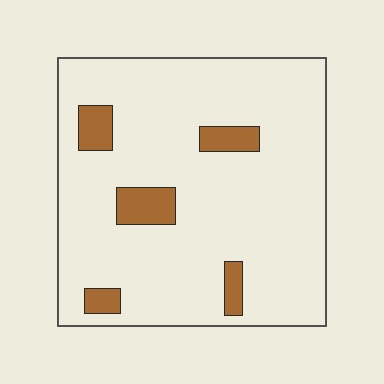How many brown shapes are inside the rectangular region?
5.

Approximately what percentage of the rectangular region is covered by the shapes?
Approximately 10%.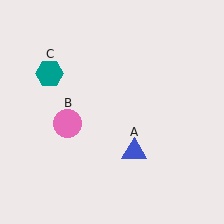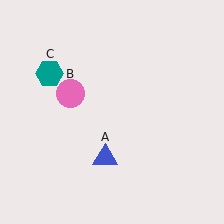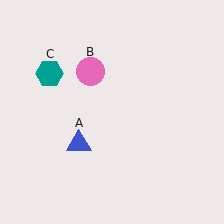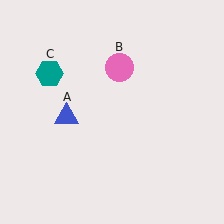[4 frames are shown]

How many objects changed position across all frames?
2 objects changed position: blue triangle (object A), pink circle (object B).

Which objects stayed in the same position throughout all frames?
Teal hexagon (object C) remained stationary.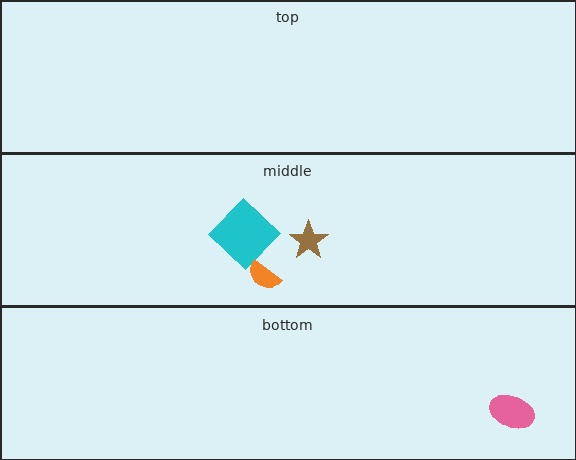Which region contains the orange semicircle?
The middle region.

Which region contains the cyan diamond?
The middle region.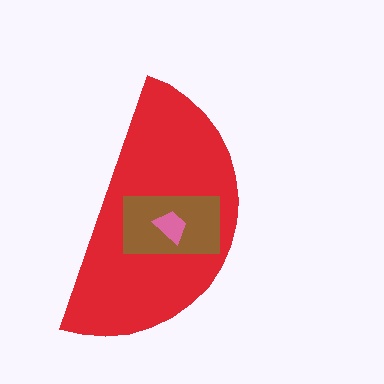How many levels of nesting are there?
3.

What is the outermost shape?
The red semicircle.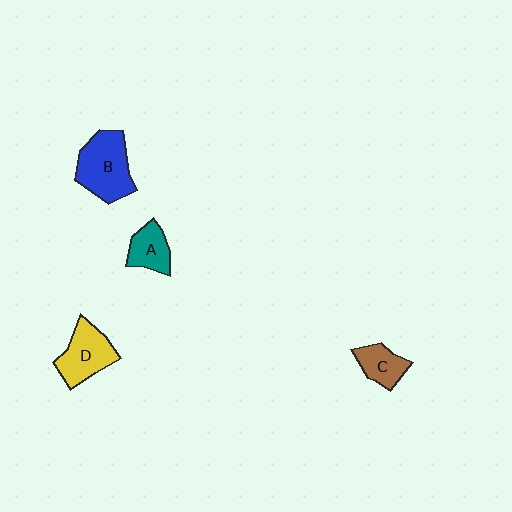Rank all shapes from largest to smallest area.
From largest to smallest: B (blue), D (yellow), A (teal), C (brown).